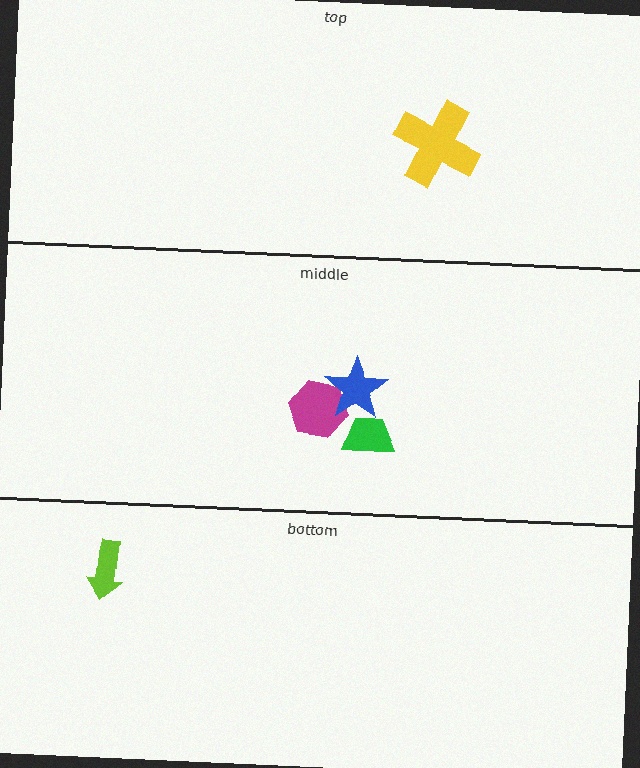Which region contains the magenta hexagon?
The middle region.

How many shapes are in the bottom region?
1.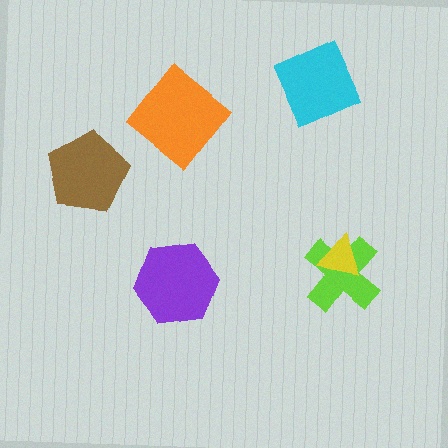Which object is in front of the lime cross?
The yellow triangle is in front of the lime cross.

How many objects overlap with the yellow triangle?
1 object overlaps with the yellow triangle.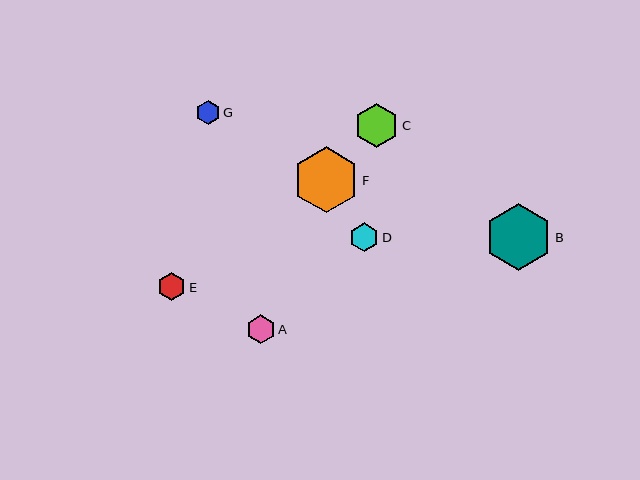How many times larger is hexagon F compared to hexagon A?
Hexagon F is approximately 2.3 times the size of hexagon A.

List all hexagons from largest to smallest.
From largest to smallest: B, F, C, D, A, E, G.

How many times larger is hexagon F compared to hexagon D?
Hexagon F is approximately 2.3 times the size of hexagon D.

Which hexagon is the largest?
Hexagon B is the largest with a size of approximately 67 pixels.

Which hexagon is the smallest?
Hexagon G is the smallest with a size of approximately 24 pixels.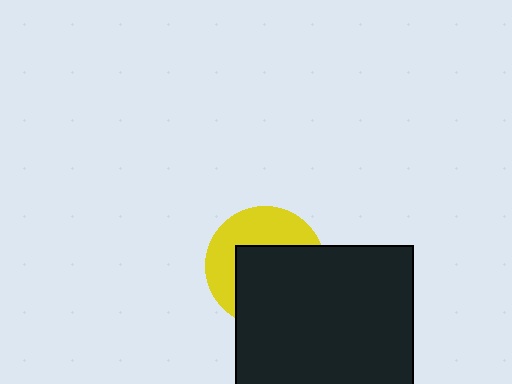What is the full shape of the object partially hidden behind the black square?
The partially hidden object is a yellow circle.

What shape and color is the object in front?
The object in front is a black square.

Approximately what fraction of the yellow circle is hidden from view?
Roughly 56% of the yellow circle is hidden behind the black square.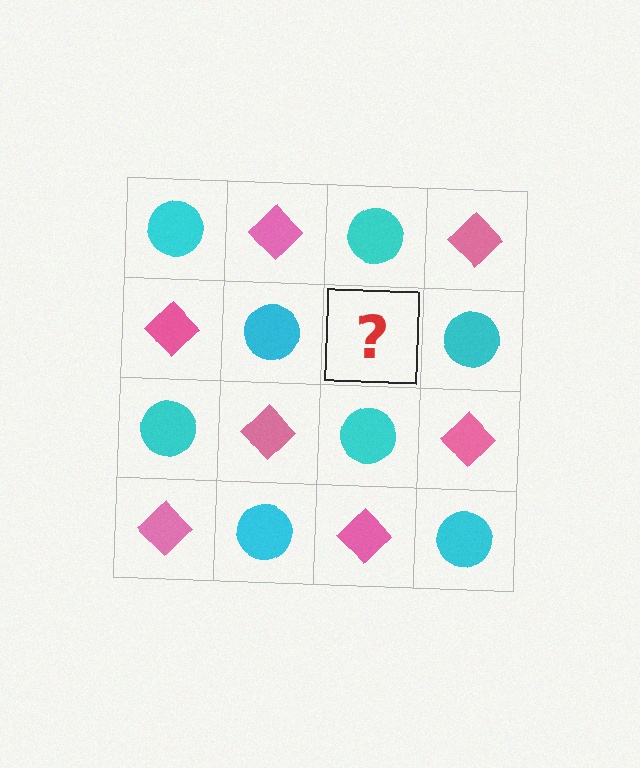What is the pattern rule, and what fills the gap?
The rule is that it alternates cyan circle and pink diamond in a checkerboard pattern. The gap should be filled with a pink diamond.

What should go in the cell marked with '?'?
The missing cell should contain a pink diamond.